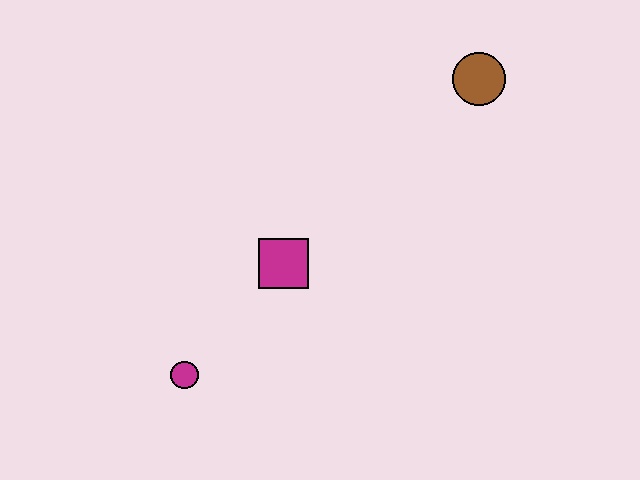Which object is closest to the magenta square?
The magenta circle is closest to the magenta square.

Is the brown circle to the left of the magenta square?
No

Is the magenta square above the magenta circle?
Yes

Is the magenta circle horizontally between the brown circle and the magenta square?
No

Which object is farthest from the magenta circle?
The brown circle is farthest from the magenta circle.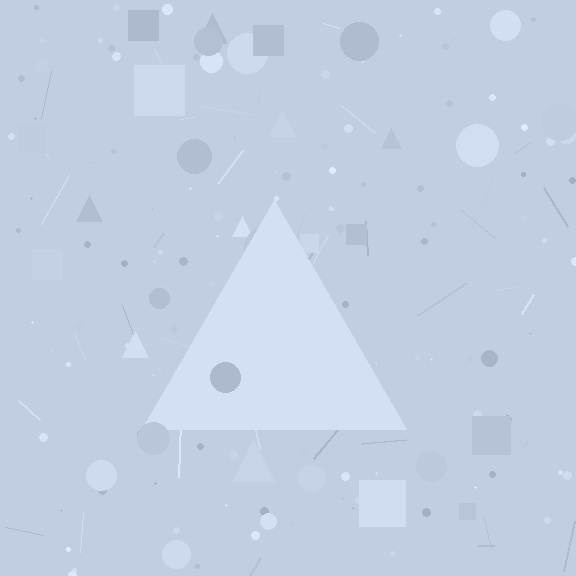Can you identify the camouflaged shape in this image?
The camouflaged shape is a triangle.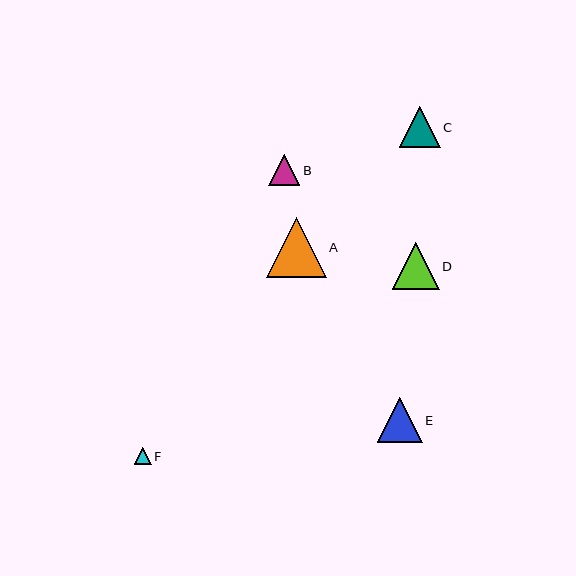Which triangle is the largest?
Triangle A is the largest with a size of approximately 60 pixels.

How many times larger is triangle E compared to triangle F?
Triangle E is approximately 2.7 times the size of triangle F.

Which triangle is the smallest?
Triangle F is the smallest with a size of approximately 17 pixels.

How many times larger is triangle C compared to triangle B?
Triangle C is approximately 1.3 times the size of triangle B.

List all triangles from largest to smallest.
From largest to smallest: A, D, E, C, B, F.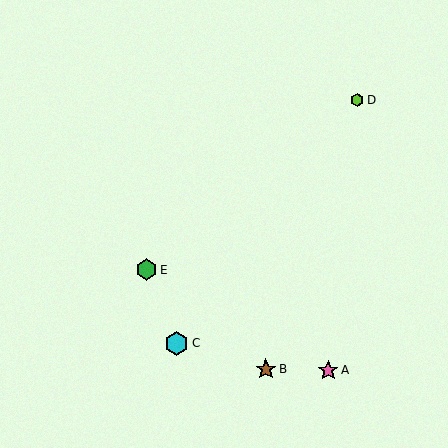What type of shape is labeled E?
Shape E is a green hexagon.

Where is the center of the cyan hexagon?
The center of the cyan hexagon is at (177, 343).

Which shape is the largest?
The cyan hexagon (labeled C) is the largest.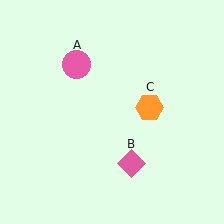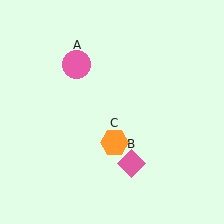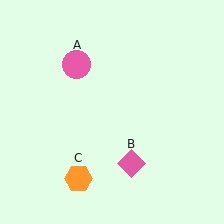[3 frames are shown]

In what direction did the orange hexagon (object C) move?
The orange hexagon (object C) moved down and to the left.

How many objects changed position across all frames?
1 object changed position: orange hexagon (object C).